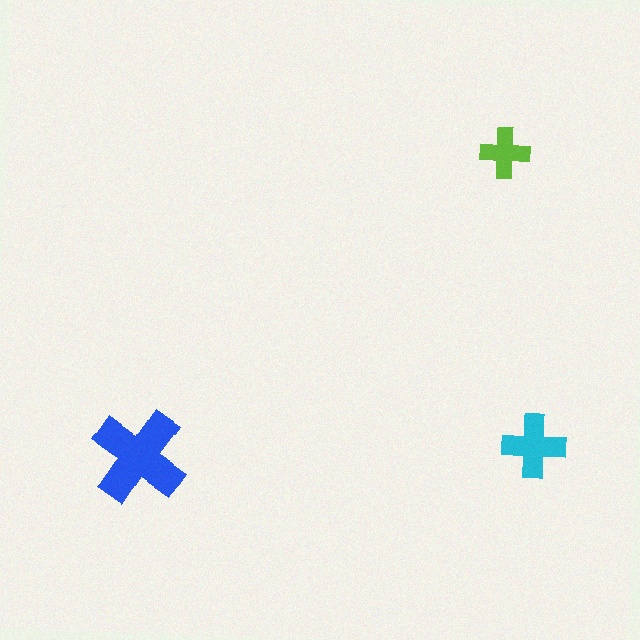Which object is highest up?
The lime cross is topmost.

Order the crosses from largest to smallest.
the blue one, the cyan one, the lime one.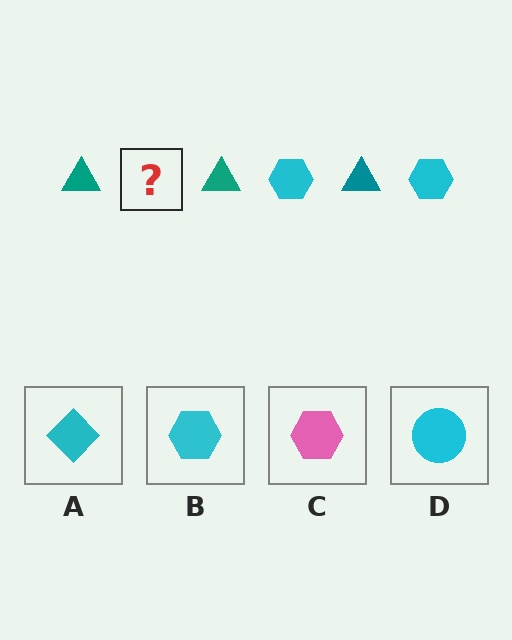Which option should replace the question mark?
Option B.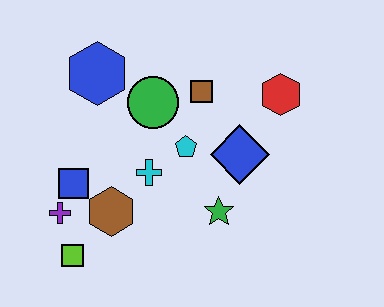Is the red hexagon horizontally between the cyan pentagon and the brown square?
No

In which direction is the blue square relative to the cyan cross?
The blue square is to the left of the cyan cross.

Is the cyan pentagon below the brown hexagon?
No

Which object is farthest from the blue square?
The red hexagon is farthest from the blue square.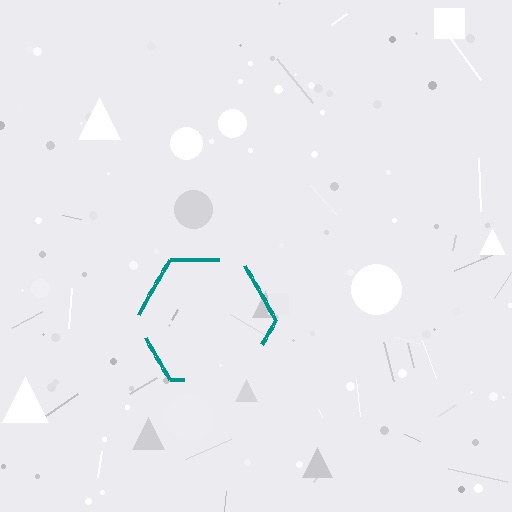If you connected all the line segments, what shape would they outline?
They would outline a hexagon.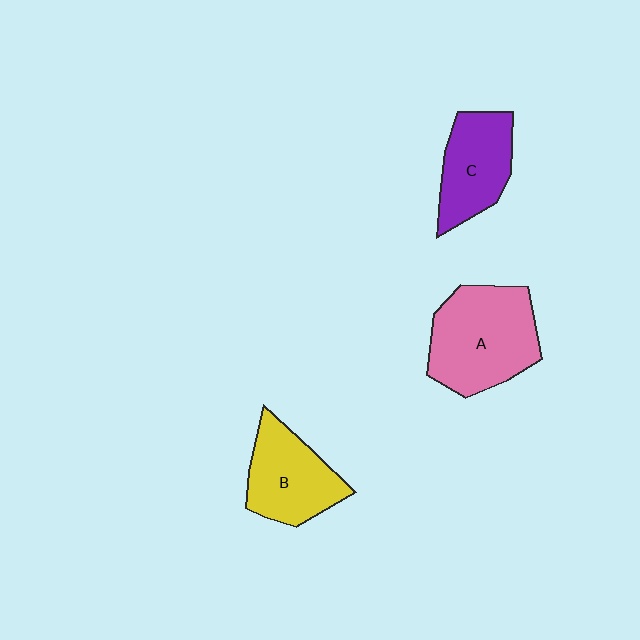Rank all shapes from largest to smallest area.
From largest to smallest: A (pink), B (yellow), C (purple).